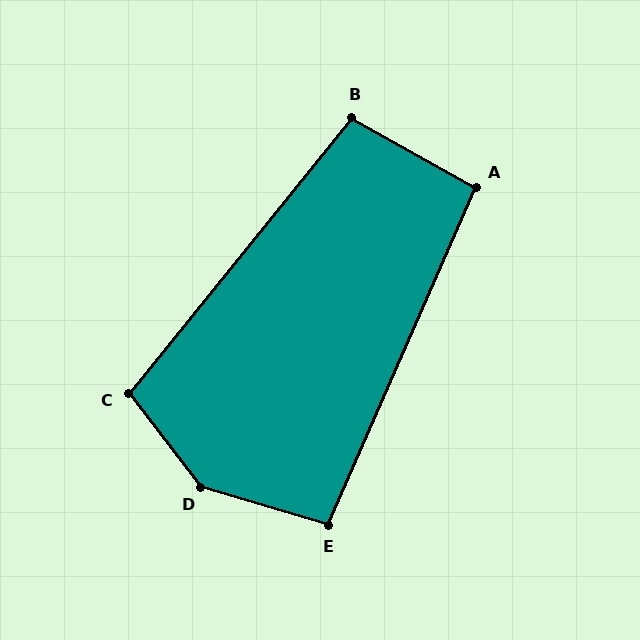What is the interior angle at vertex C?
Approximately 103 degrees (obtuse).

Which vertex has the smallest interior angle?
A, at approximately 96 degrees.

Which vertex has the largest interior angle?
D, at approximately 144 degrees.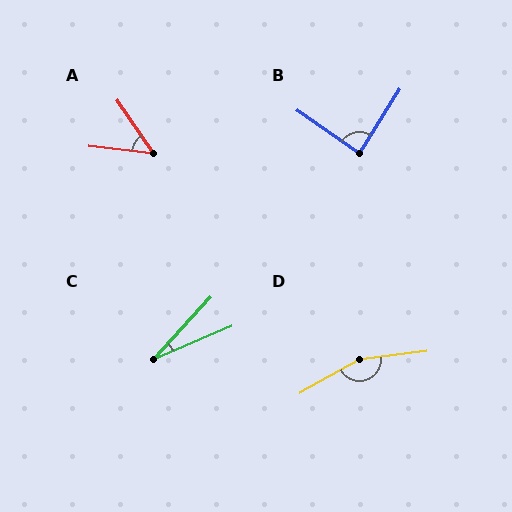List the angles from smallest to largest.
C (24°), A (49°), B (87°), D (158°).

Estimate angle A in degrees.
Approximately 49 degrees.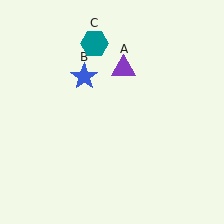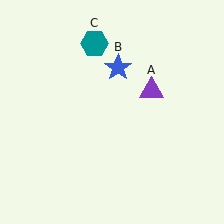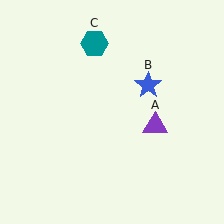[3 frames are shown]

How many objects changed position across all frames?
2 objects changed position: purple triangle (object A), blue star (object B).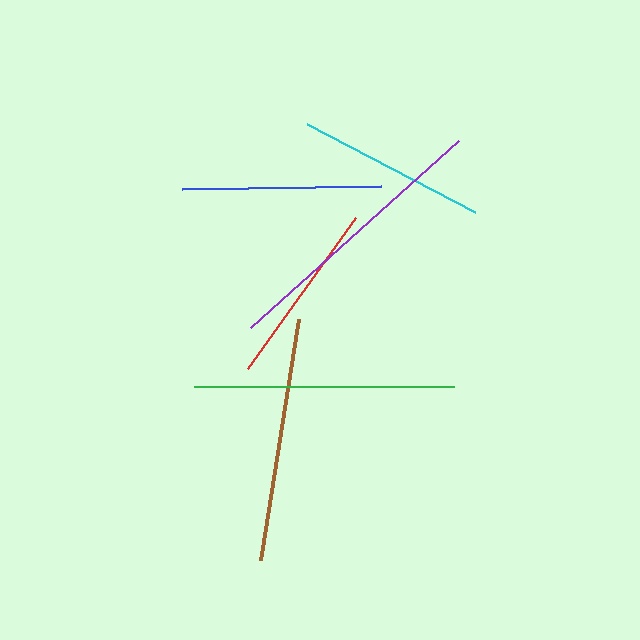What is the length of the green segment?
The green segment is approximately 260 pixels long.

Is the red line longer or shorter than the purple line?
The purple line is longer than the red line.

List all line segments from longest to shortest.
From longest to shortest: purple, green, brown, blue, cyan, red.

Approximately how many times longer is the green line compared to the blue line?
The green line is approximately 1.3 times the length of the blue line.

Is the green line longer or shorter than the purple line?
The purple line is longer than the green line.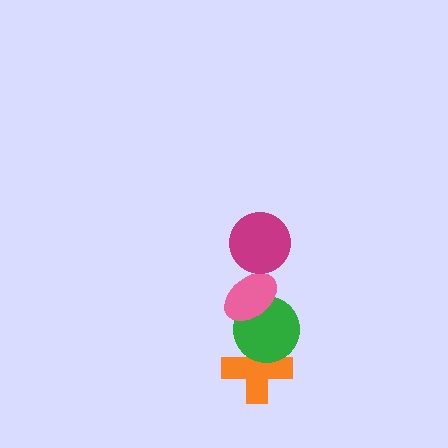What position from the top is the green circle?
The green circle is 3rd from the top.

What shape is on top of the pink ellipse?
The magenta circle is on top of the pink ellipse.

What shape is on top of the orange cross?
The green circle is on top of the orange cross.